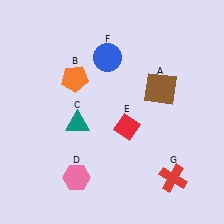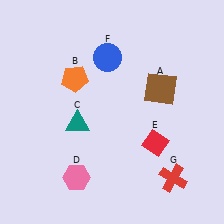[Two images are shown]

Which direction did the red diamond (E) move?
The red diamond (E) moved right.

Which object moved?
The red diamond (E) moved right.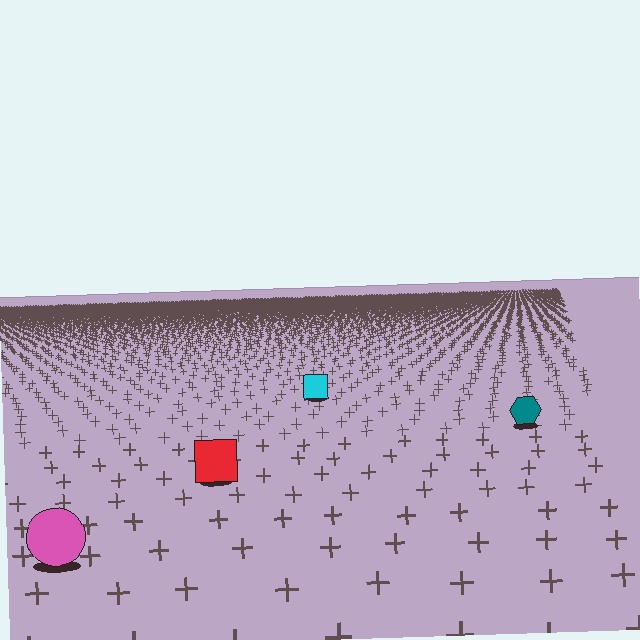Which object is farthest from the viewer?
The cyan square is farthest from the viewer. It appears smaller and the ground texture around it is denser.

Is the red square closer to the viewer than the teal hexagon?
Yes. The red square is closer — you can tell from the texture gradient: the ground texture is coarser near it.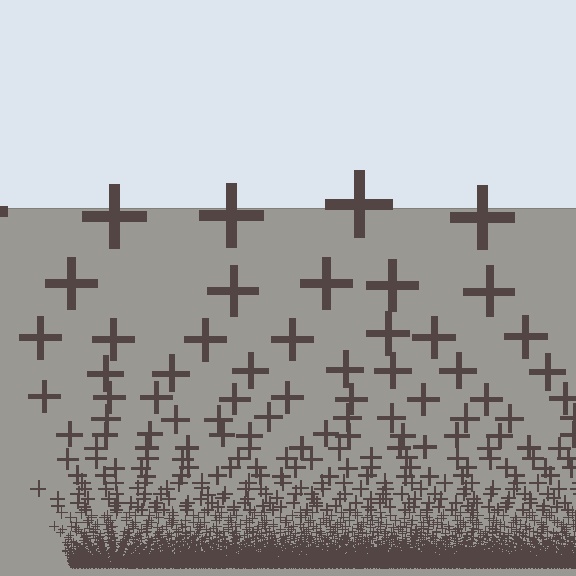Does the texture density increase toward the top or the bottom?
Density increases toward the bottom.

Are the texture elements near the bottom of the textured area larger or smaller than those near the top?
Smaller. The gradient is inverted — elements near the bottom are smaller and denser.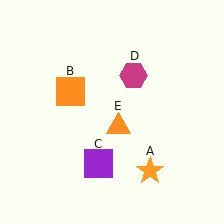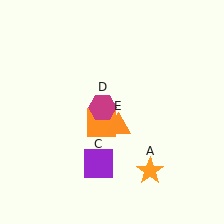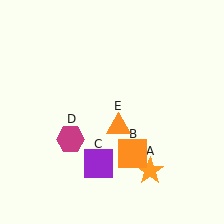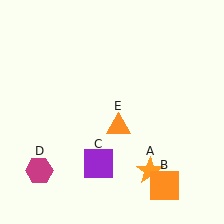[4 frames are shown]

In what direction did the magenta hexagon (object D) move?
The magenta hexagon (object D) moved down and to the left.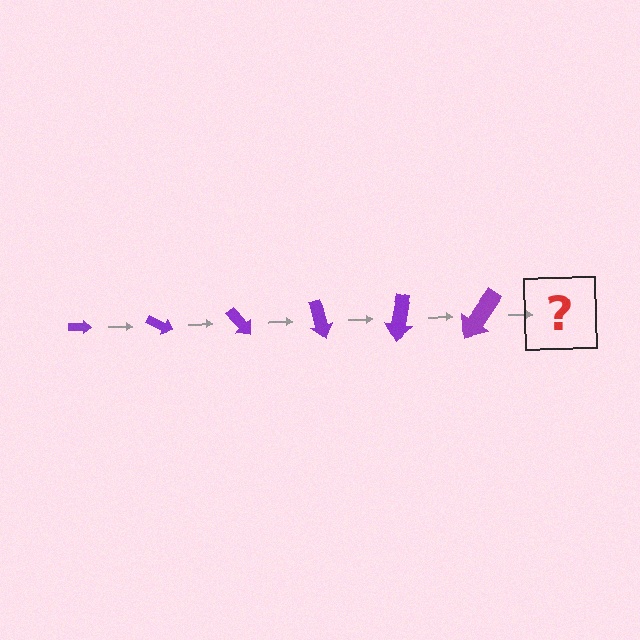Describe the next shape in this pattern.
It should be an arrow, larger than the previous one and rotated 150 degrees from the start.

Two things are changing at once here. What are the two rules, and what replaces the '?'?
The two rules are that the arrow grows larger each step and it rotates 25 degrees each step. The '?' should be an arrow, larger than the previous one and rotated 150 degrees from the start.